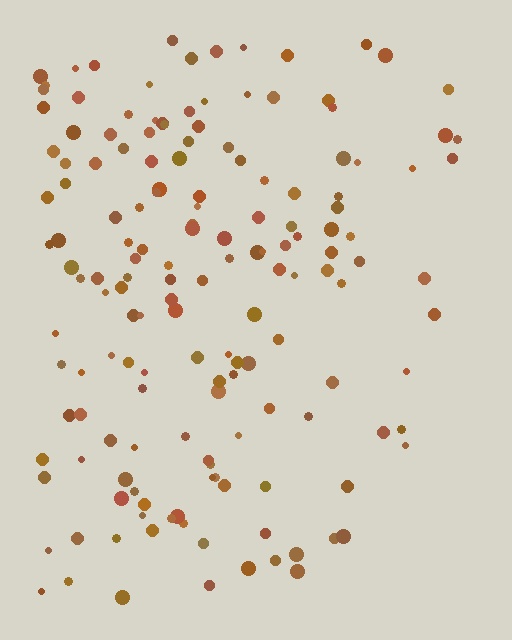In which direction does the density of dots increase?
From right to left, with the left side densest.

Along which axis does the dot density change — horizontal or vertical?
Horizontal.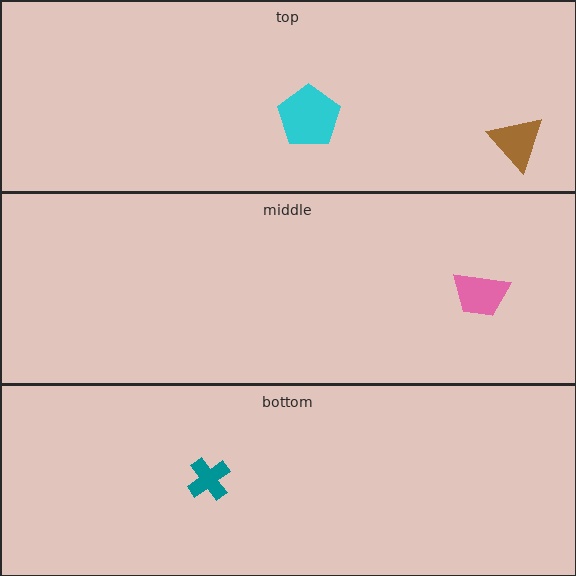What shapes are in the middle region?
The pink trapezoid.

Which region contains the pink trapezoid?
The middle region.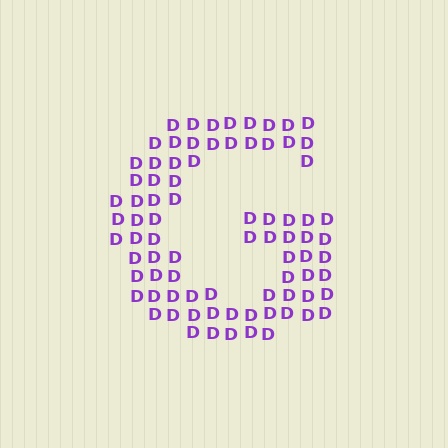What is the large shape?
The large shape is the letter G.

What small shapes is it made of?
It is made of small letter D's.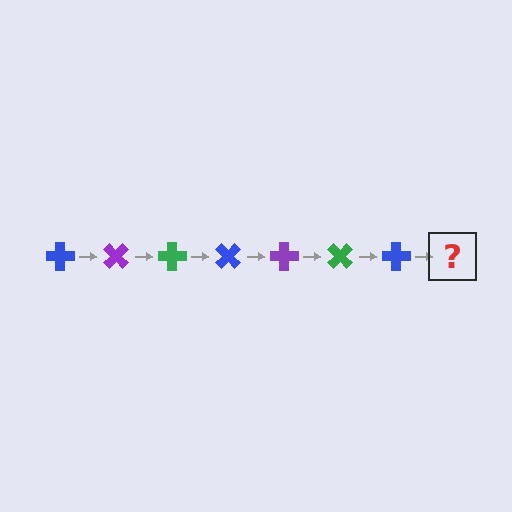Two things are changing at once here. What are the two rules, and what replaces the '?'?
The two rules are that it rotates 45 degrees each step and the color cycles through blue, purple, and green. The '?' should be a purple cross, rotated 315 degrees from the start.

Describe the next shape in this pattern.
It should be a purple cross, rotated 315 degrees from the start.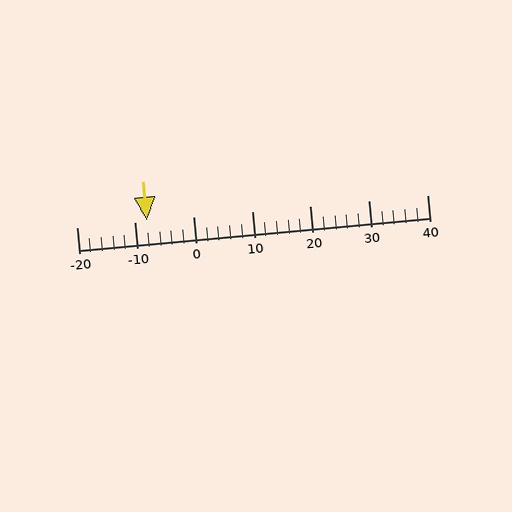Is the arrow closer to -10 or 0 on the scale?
The arrow is closer to -10.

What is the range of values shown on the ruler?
The ruler shows values from -20 to 40.